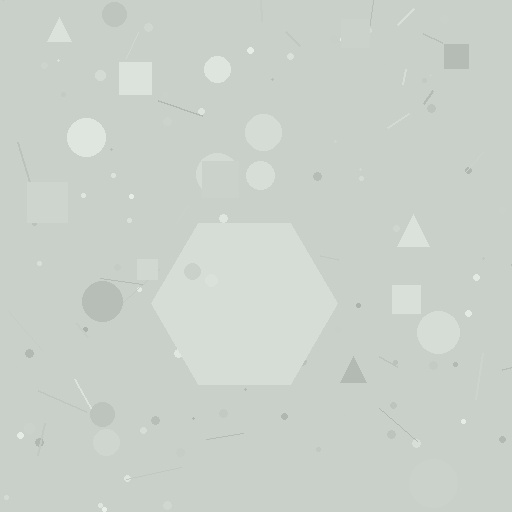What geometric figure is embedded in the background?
A hexagon is embedded in the background.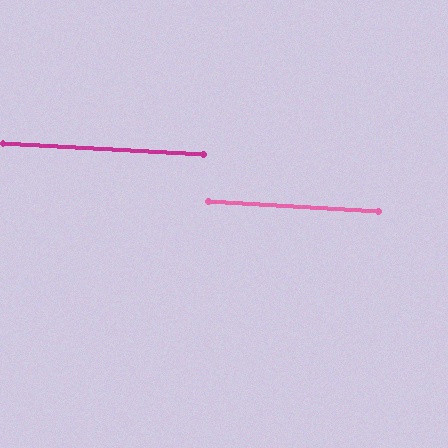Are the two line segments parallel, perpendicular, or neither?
Parallel — their directions differ by only 0.4°.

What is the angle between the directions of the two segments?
Approximately 0 degrees.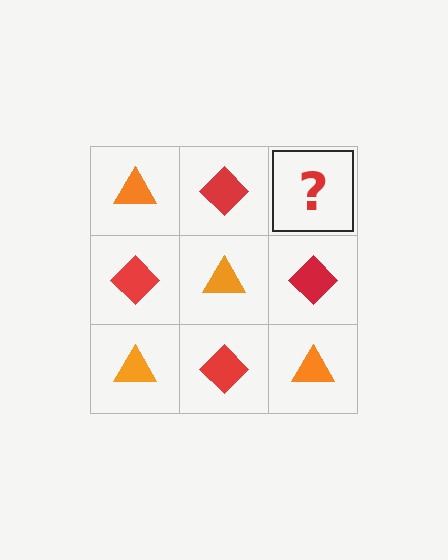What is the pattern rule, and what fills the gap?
The rule is that it alternates orange triangle and red diamond in a checkerboard pattern. The gap should be filled with an orange triangle.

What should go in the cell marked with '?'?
The missing cell should contain an orange triangle.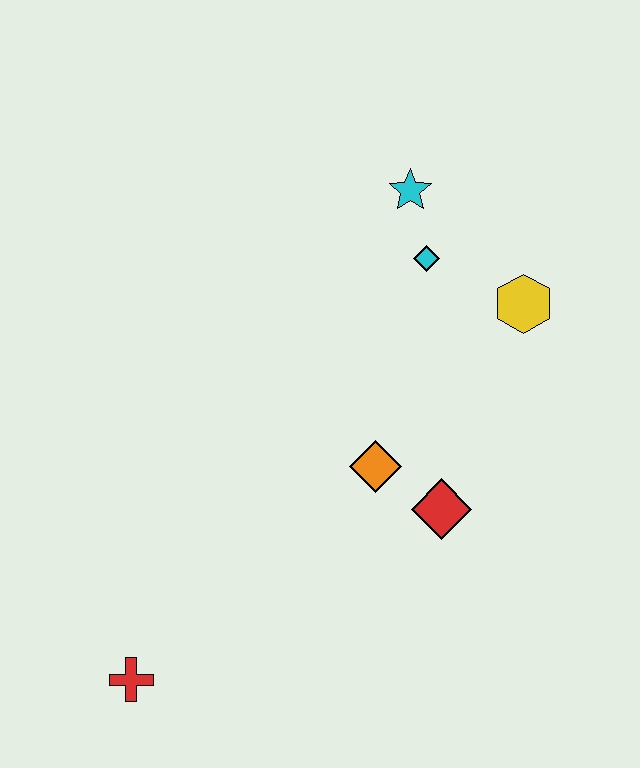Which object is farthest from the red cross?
The cyan star is farthest from the red cross.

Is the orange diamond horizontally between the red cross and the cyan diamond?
Yes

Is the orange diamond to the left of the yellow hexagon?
Yes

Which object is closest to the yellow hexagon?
The cyan diamond is closest to the yellow hexagon.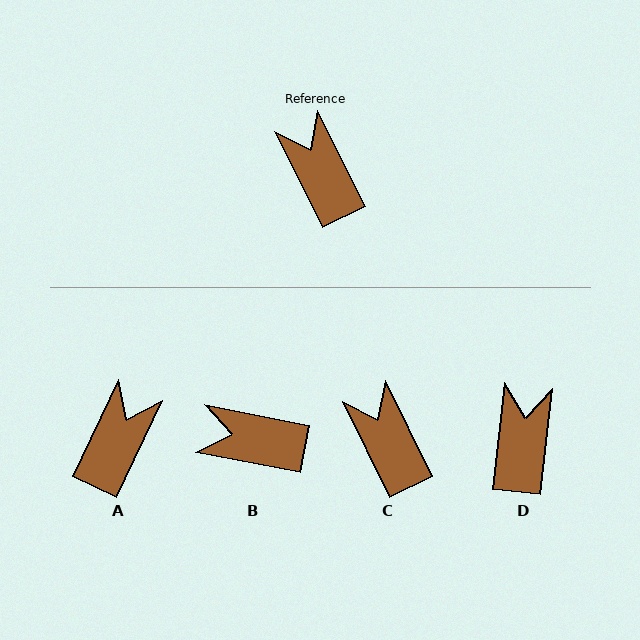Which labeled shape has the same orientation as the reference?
C.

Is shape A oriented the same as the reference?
No, it is off by about 52 degrees.